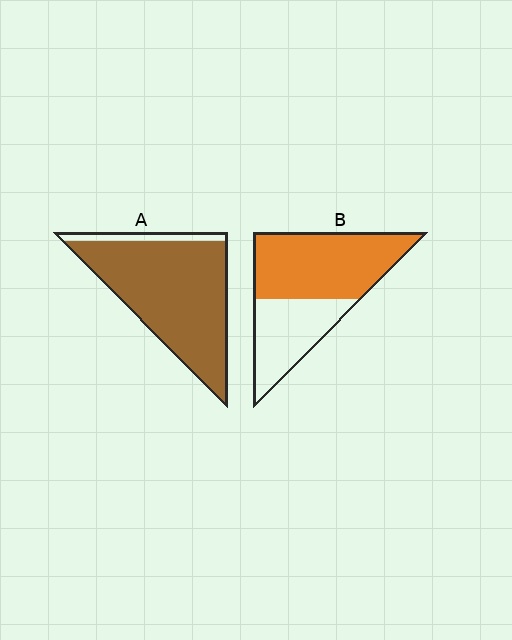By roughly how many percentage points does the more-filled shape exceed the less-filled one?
By roughly 30 percentage points (A over B).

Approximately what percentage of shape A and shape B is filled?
A is approximately 90% and B is approximately 60%.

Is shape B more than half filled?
Yes.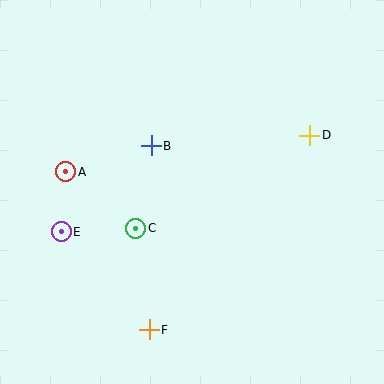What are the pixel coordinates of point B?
Point B is at (151, 146).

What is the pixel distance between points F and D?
The distance between F and D is 252 pixels.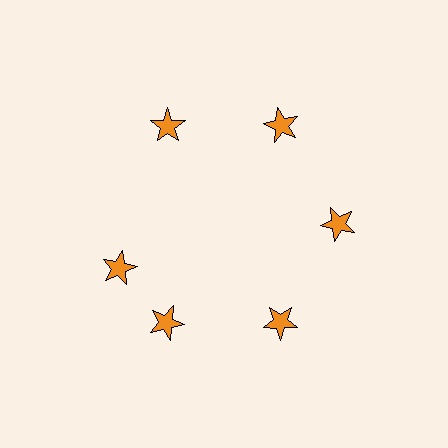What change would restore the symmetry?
The symmetry would be restored by rotating it back into even spacing with its neighbors so that all 6 stars sit at equal angles and equal distance from the center.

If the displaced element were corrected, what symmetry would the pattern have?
It would have 6-fold rotational symmetry — the pattern would map onto itself every 60 degrees.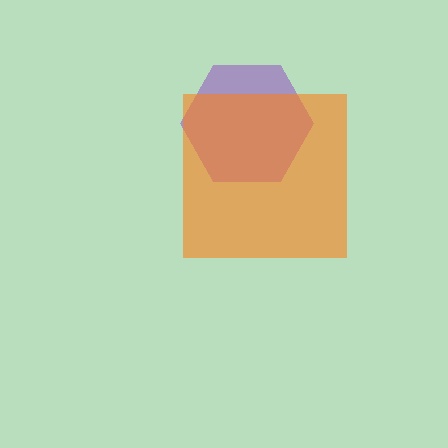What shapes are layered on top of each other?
The layered shapes are: a purple hexagon, an orange square.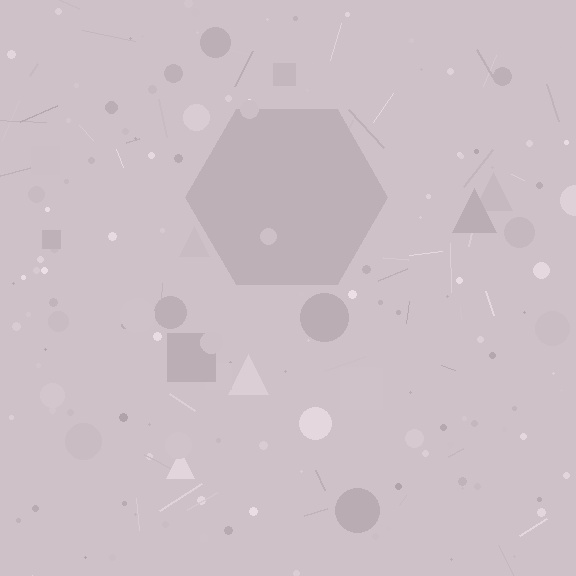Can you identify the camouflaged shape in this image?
The camouflaged shape is a hexagon.